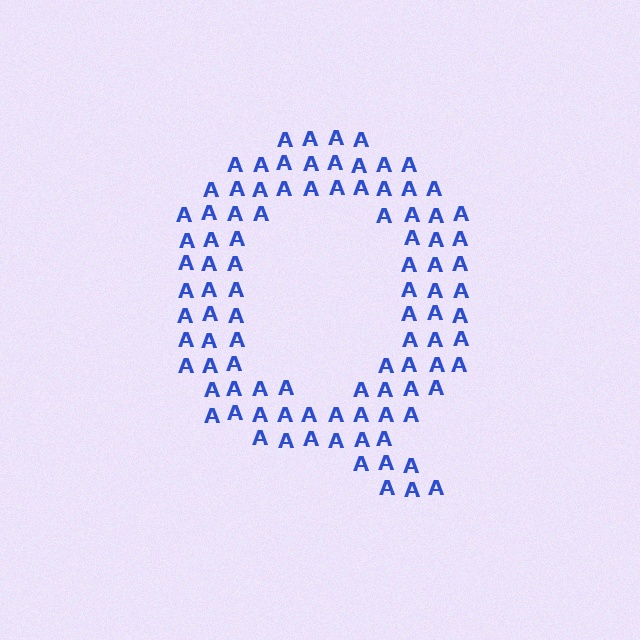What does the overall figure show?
The overall figure shows the letter Q.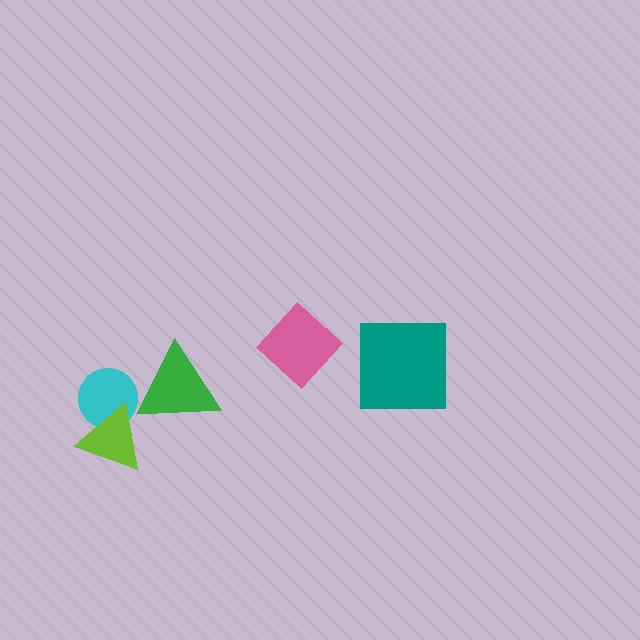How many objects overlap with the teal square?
0 objects overlap with the teal square.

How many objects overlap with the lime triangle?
1 object overlaps with the lime triangle.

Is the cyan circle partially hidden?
Yes, it is partially covered by another shape.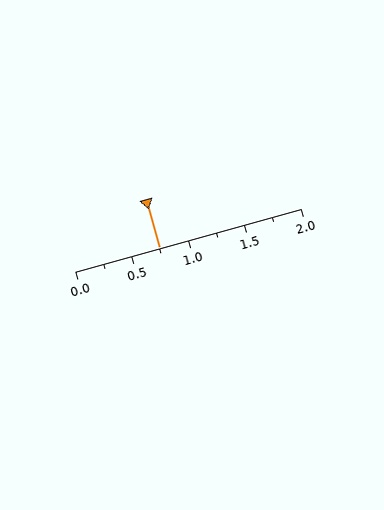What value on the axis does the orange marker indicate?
The marker indicates approximately 0.75.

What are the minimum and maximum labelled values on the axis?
The axis runs from 0.0 to 2.0.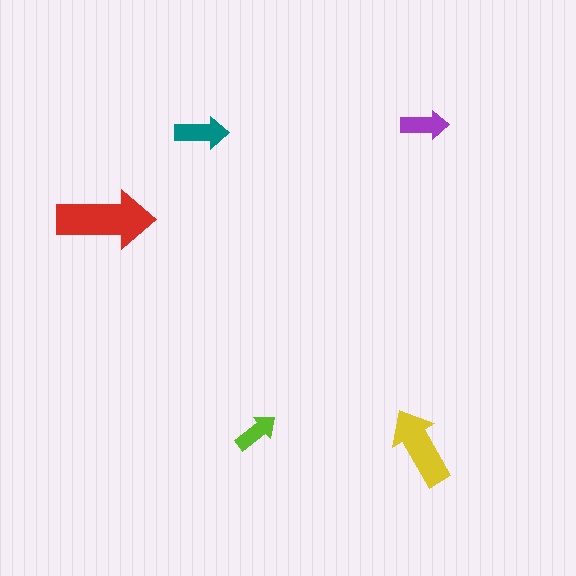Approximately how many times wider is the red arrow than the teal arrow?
About 2 times wider.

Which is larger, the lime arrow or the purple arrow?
The purple one.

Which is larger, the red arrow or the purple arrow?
The red one.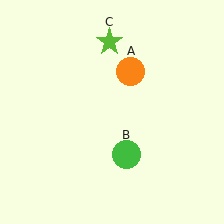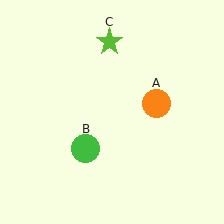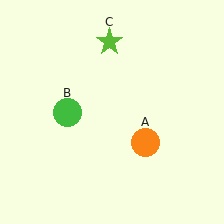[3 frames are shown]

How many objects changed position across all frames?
2 objects changed position: orange circle (object A), green circle (object B).